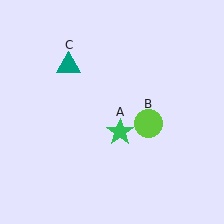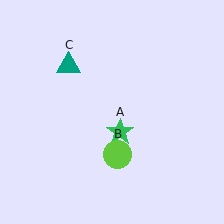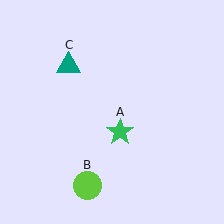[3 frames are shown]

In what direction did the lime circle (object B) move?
The lime circle (object B) moved down and to the left.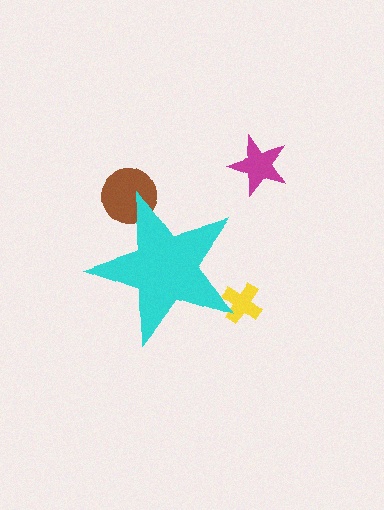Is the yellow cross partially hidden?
Yes, the yellow cross is partially hidden behind the cyan star.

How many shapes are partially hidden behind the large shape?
2 shapes are partially hidden.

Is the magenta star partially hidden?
No, the magenta star is fully visible.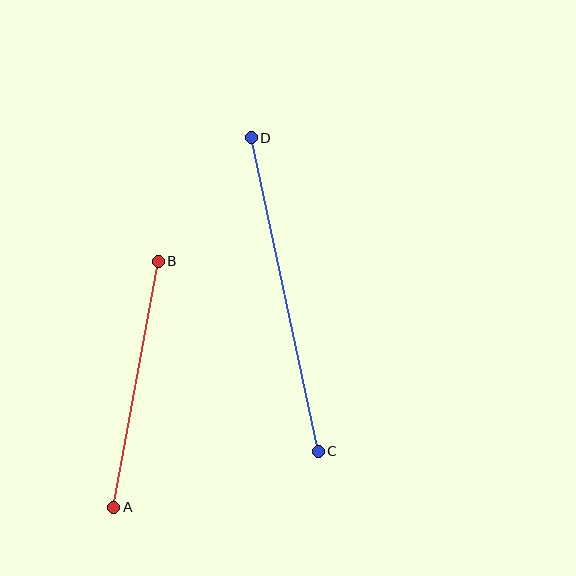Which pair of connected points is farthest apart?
Points C and D are farthest apart.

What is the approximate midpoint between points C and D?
The midpoint is at approximately (285, 295) pixels.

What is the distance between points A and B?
The distance is approximately 250 pixels.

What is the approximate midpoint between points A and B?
The midpoint is at approximately (136, 384) pixels.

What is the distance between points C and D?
The distance is approximately 320 pixels.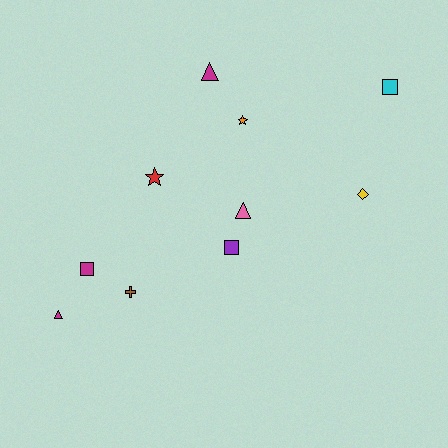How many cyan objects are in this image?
There is 1 cyan object.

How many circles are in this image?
There are no circles.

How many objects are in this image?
There are 10 objects.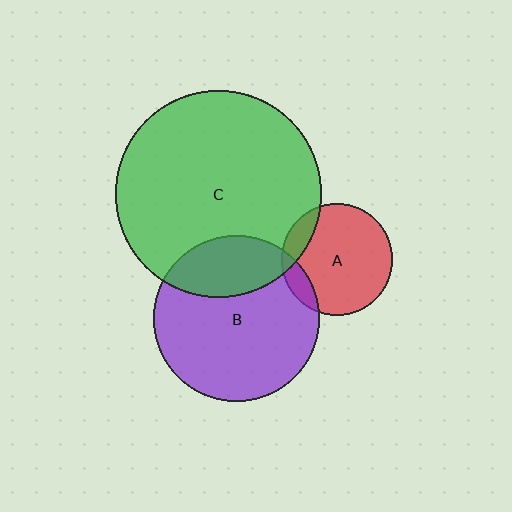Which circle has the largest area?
Circle C (green).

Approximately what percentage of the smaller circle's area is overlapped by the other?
Approximately 25%.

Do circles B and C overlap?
Yes.